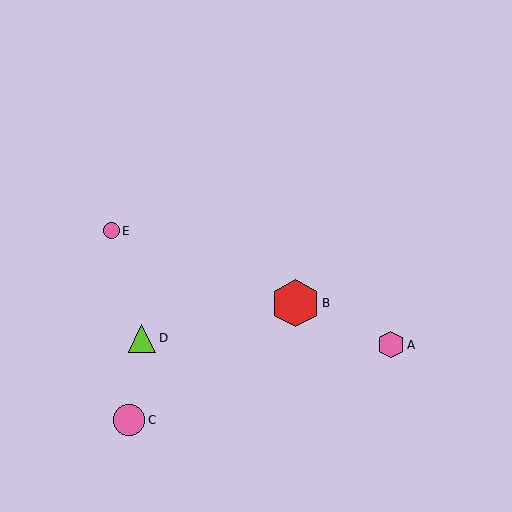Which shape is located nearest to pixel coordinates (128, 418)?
The pink circle (labeled C) at (129, 420) is nearest to that location.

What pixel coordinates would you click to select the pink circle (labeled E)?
Click at (111, 231) to select the pink circle E.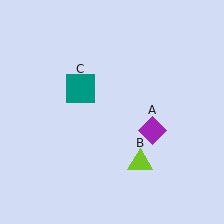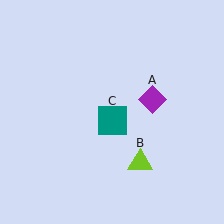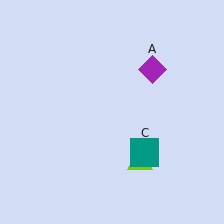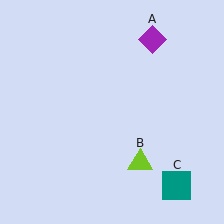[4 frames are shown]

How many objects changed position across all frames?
2 objects changed position: purple diamond (object A), teal square (object C).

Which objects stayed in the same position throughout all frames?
Lime triangle (object B) remained stationary.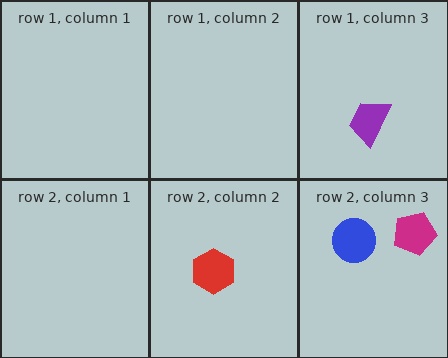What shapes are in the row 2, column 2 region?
The red hexagon.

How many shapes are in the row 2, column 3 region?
2.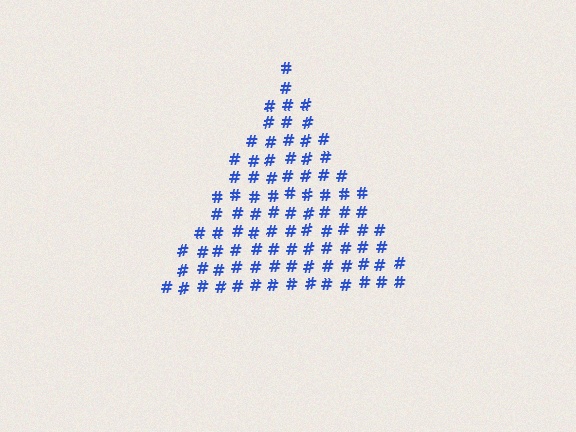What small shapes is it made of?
It is made of small hash symbols.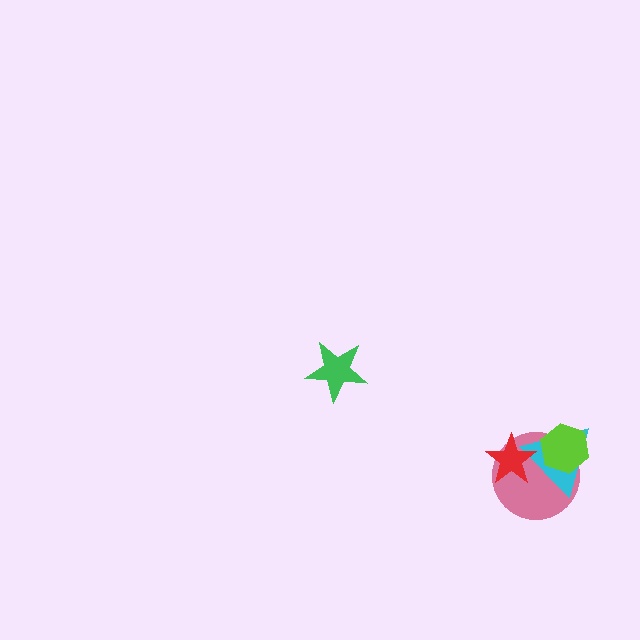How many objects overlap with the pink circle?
3 objects overlap with the pink circle.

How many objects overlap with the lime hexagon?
2 objects overlap with the lime hexagon.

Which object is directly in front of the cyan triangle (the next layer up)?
The red star is directly in front of the cyan triangle.